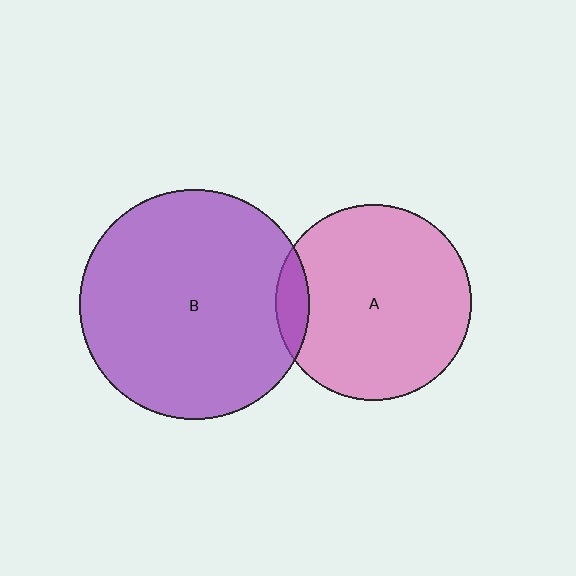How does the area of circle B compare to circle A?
Approximately 1.4 times.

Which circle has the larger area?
Circle B (purple).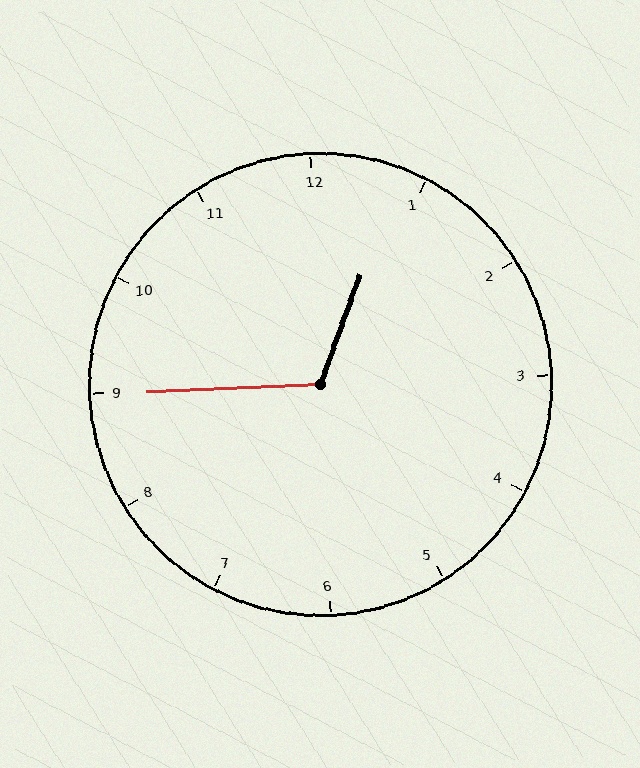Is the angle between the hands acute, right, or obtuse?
It is obtuse.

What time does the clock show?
12:45.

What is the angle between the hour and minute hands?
Approximately 112 degrees.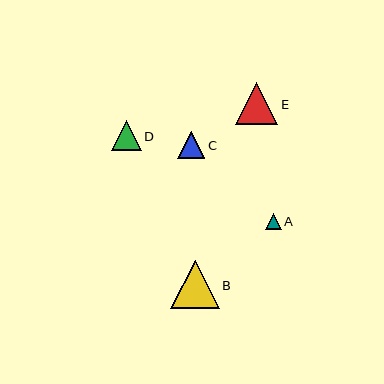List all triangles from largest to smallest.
From largest to smallest: B, E, D, C, A.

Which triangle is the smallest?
Triangle A is the smallest with a size of approximately 16 pixels.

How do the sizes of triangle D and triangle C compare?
Triangle D and triangle C are approximately the same size.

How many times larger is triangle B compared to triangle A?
Triangle B is approximately 3.0 times the size of triangle A.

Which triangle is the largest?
Triangle B is the largest with a size of approximately 48 pixels.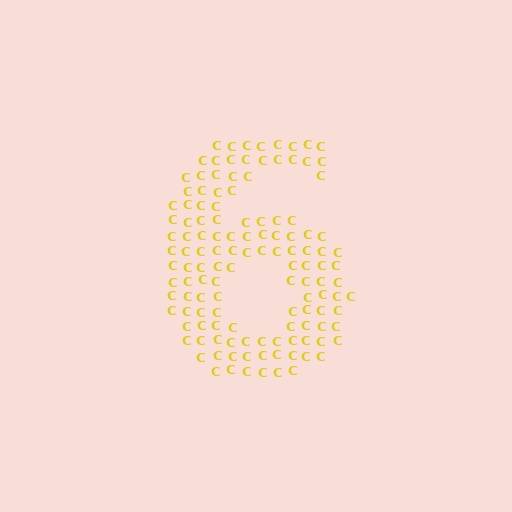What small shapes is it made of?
It is made of small letter C's.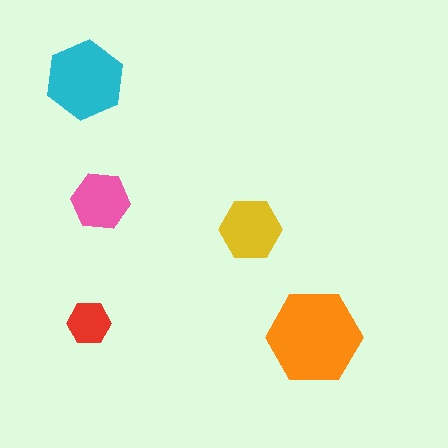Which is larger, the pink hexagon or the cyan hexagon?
The cyan one.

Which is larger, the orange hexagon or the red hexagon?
The orange one.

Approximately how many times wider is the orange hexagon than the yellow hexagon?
About 1.5 times wider.